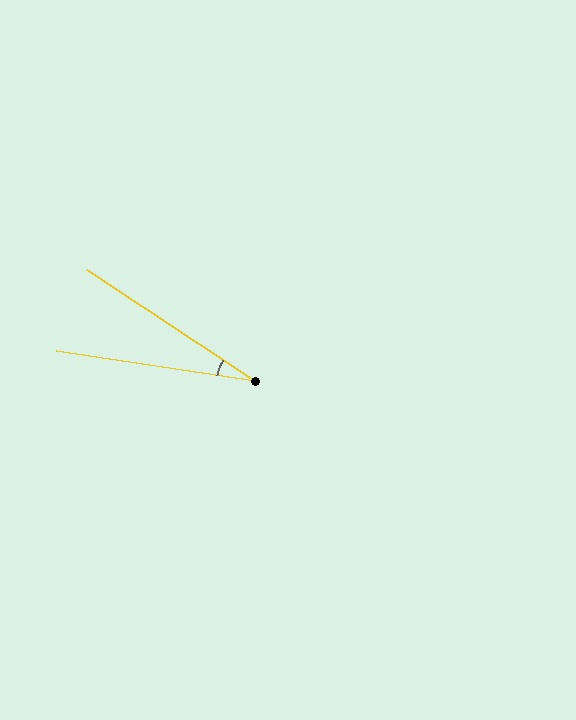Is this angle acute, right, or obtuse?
It is acute.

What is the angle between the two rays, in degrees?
Approximately 25 degrees.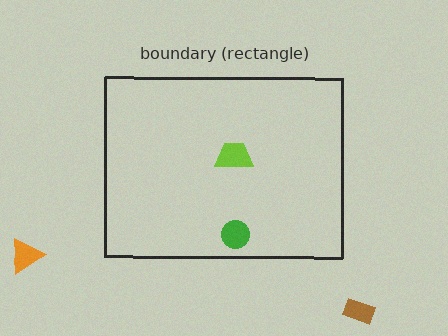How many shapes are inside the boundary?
2 inside, 2 outside.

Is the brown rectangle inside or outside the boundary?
Outside.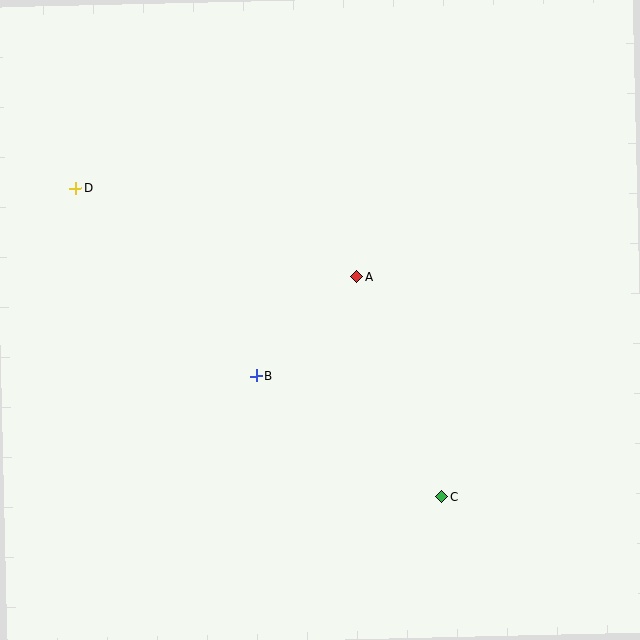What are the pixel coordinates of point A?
Point A is at (357, 277).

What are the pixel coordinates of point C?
Point C is at (442, 497).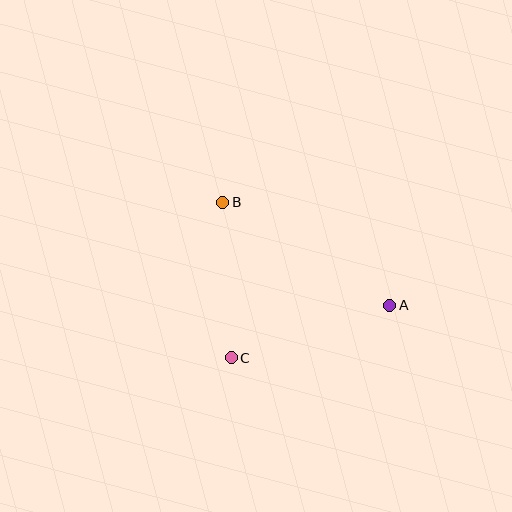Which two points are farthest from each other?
Points A and B are farthest from each other.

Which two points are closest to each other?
Points B and C are closest to each other.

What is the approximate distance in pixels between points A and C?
The distance between A and C is approximately 167 pixels.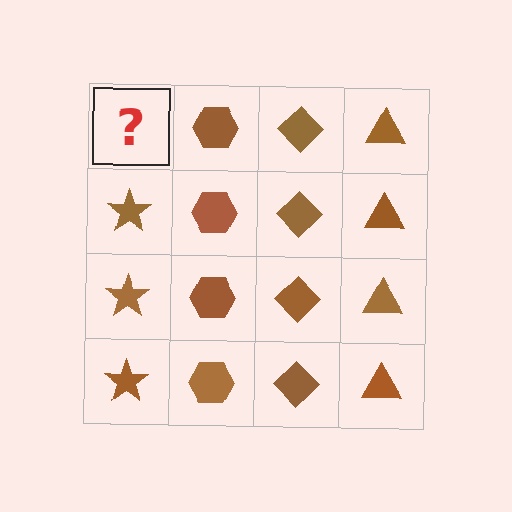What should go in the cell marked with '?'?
The missing cell should contain a brown star.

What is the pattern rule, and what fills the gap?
The rule is that each column has a consistent shape. The gap should be filled with a brown star.